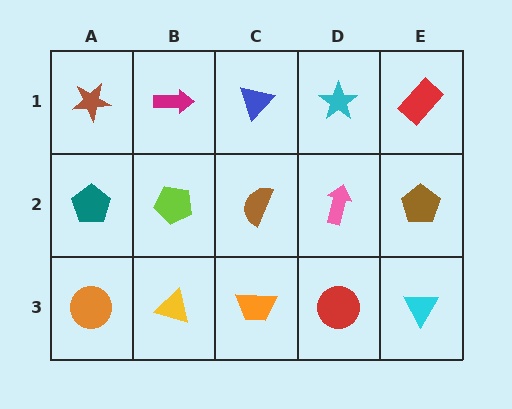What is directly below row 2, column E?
A cyan triangle.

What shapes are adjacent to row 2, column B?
A magenta arrow (row 1, column B), a yellow triangle (row 3, column B), a teal pentagon (row 2, column A), a brown semicircle (row 2, column C).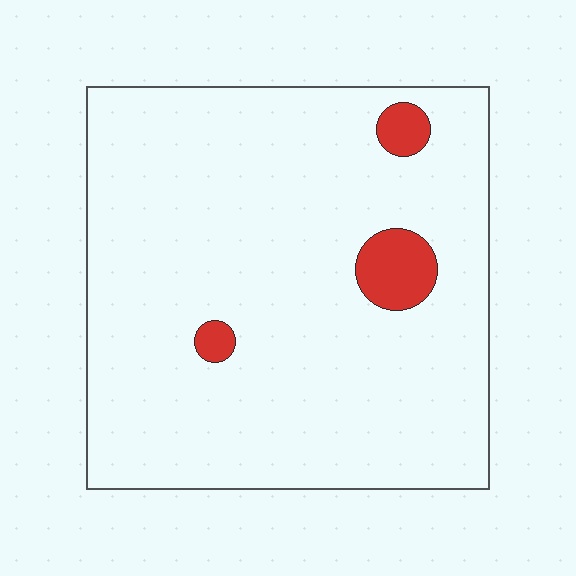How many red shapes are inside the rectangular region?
3.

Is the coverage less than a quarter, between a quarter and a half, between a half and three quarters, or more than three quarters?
Less than a quarter.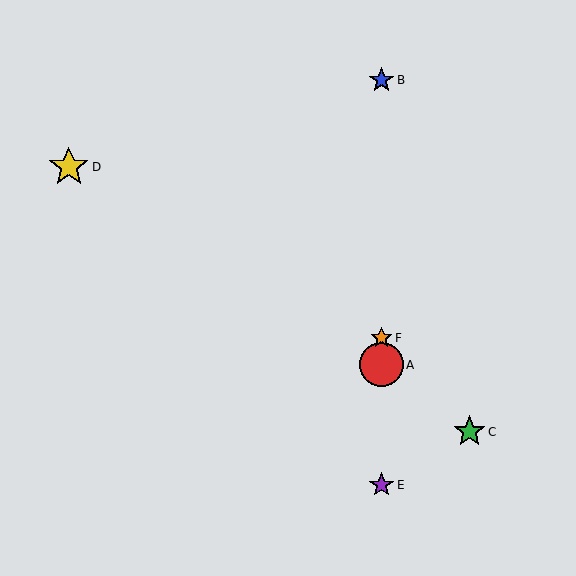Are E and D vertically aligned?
No, E is at x≈382 and D is at x≈69.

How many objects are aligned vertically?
4 objects (A, B, E, F) are aligned vertically.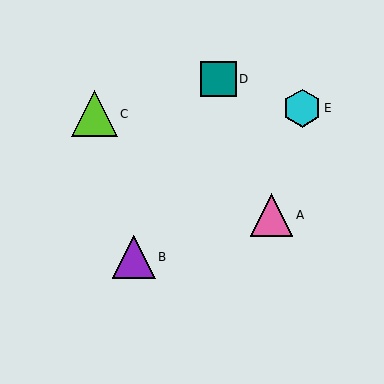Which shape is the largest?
The lime triangle (labeled C) is the largest.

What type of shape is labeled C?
Shape C is a lime triangle.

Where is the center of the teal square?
The center of the teal square is at (219, 79).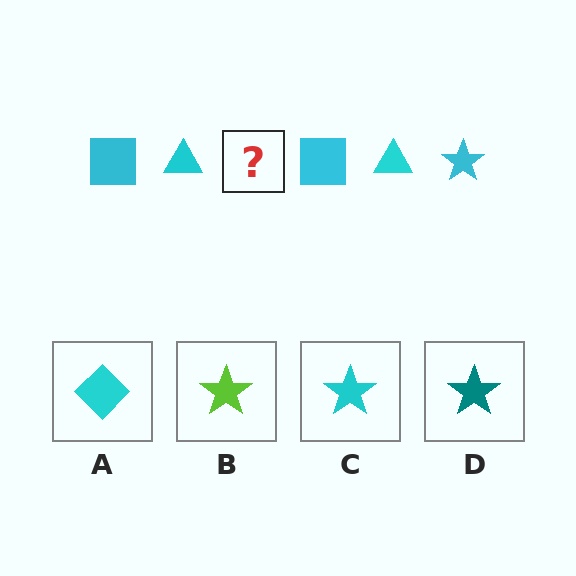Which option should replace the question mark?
Option C.